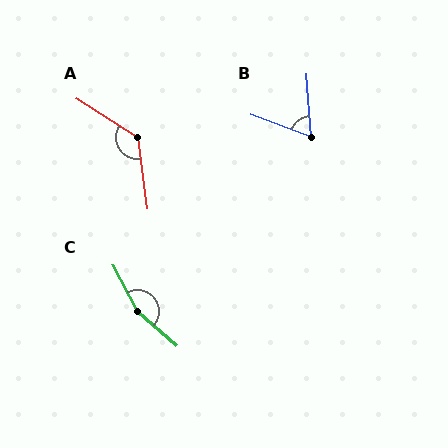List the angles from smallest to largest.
B (66°), A (130°), C (159°).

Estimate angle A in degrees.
Approximately 130 degrees.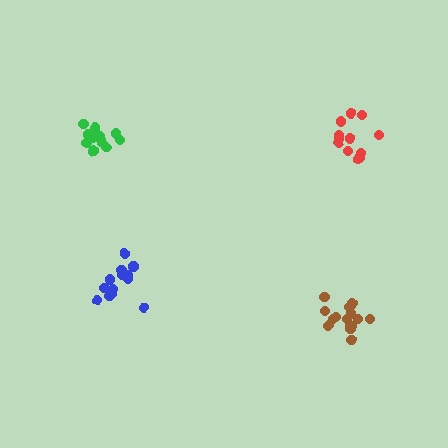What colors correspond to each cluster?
The clusters are colored: green, brown, red, blue.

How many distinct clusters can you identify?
There are 4 distinct clusters.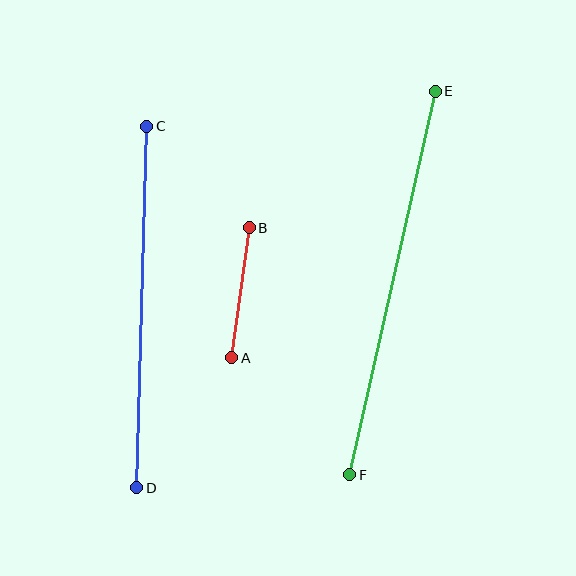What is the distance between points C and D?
The distance is approximately 362 pixels.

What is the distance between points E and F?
The distance is approximately 393 pixels.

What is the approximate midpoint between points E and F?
The midpoint is at approximately (393, 283) pixels.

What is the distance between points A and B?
The distance is approximately 131 pixels.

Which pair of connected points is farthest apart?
Points E and F are farthest apart.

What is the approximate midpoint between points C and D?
The midpoint is at approximately (142, 307) pixels.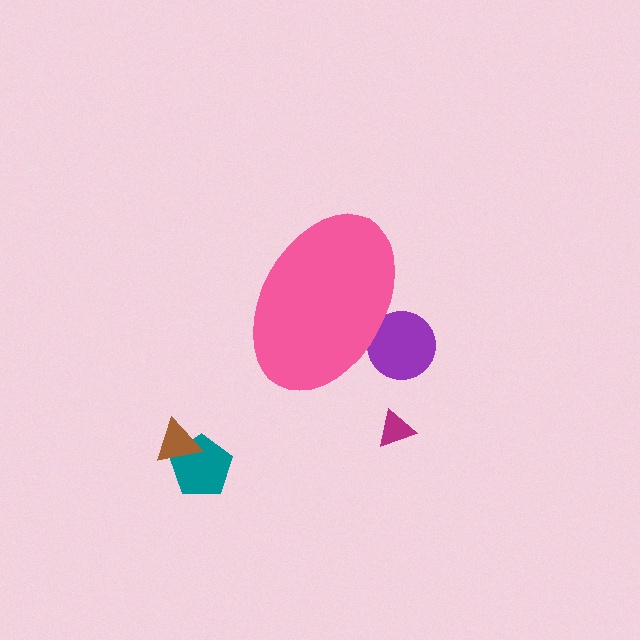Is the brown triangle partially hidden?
No, the brown triangle is fully visible.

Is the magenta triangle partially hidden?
No, the magenta triangle is fully visible.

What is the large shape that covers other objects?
A pink ellipse.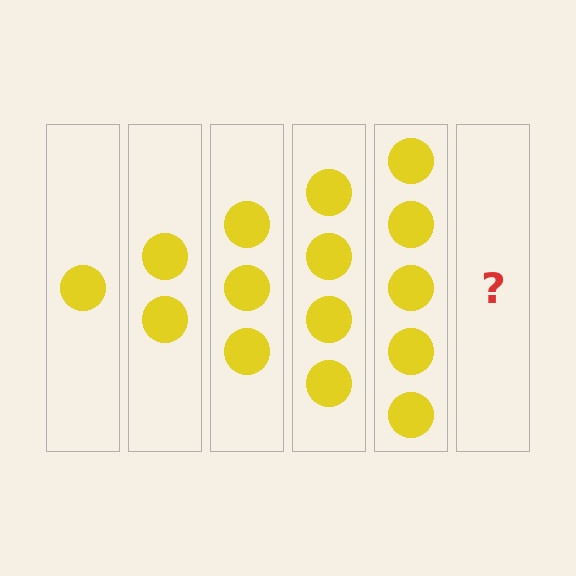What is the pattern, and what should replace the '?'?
The pattern is that each step adds one more circle. The '?' should be 6 circles.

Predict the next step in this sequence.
The next step is 6 circles.